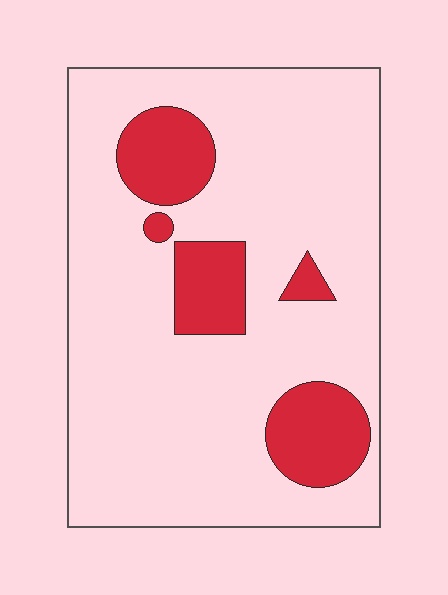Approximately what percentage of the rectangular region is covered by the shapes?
Approximately 20%.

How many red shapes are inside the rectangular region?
5.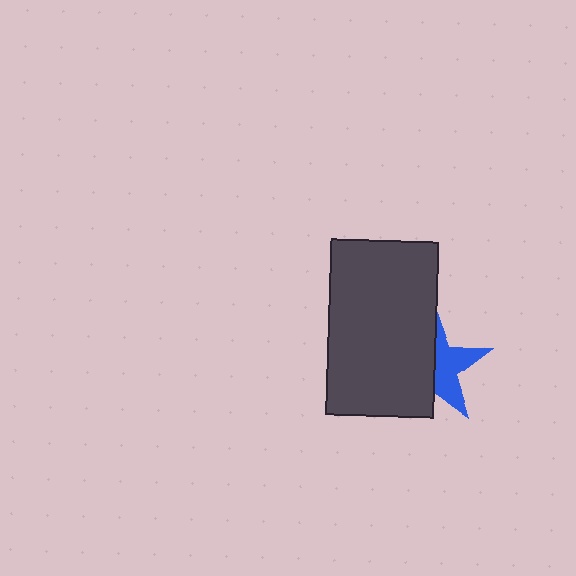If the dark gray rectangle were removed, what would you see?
You would see the complete blue star.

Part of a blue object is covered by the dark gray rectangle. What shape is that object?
It is a star.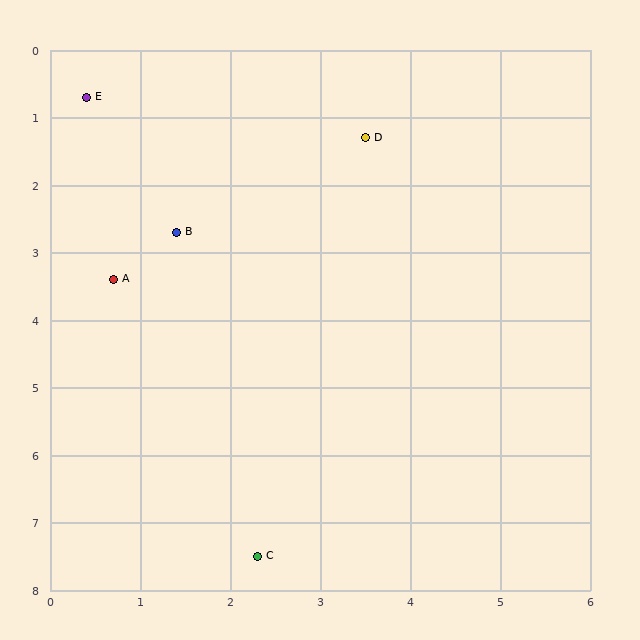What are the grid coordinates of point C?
Point C is at approximately (2.3, 7.5).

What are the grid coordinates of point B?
Point B is at approximately (1.4, 2.7).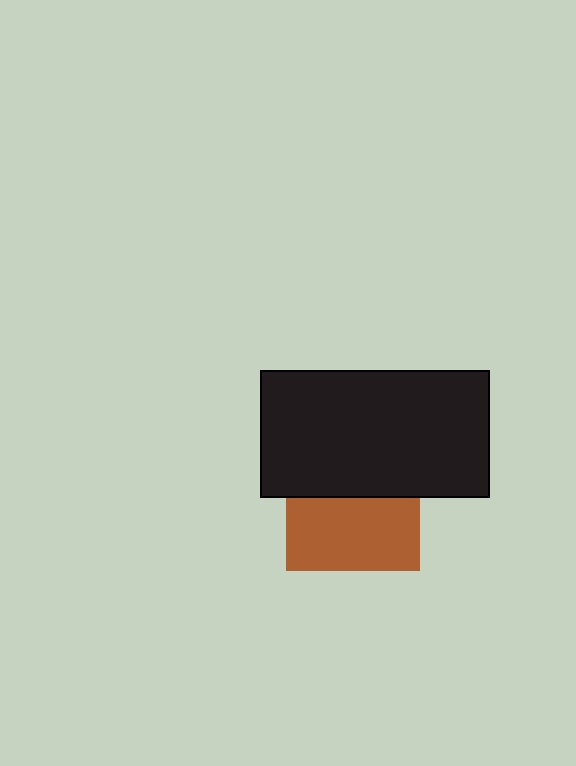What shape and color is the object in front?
The object in front is a black rectangle.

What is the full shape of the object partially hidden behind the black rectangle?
The partially hidden object is a brown square.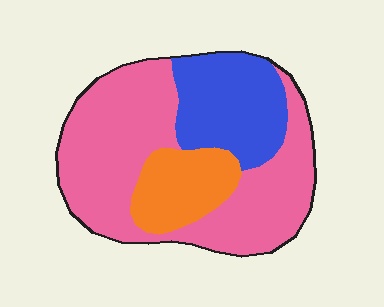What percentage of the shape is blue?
Blue covers 25% of the shape.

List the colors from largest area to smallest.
From largest to smallest: pink, blue, orange.